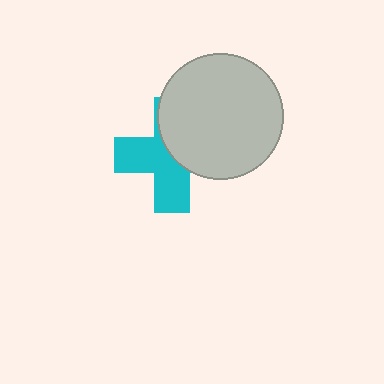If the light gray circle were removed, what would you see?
You would see the complete cyan cross.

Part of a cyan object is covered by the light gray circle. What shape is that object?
It is a cross.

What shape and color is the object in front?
The object in front is a light gray circle.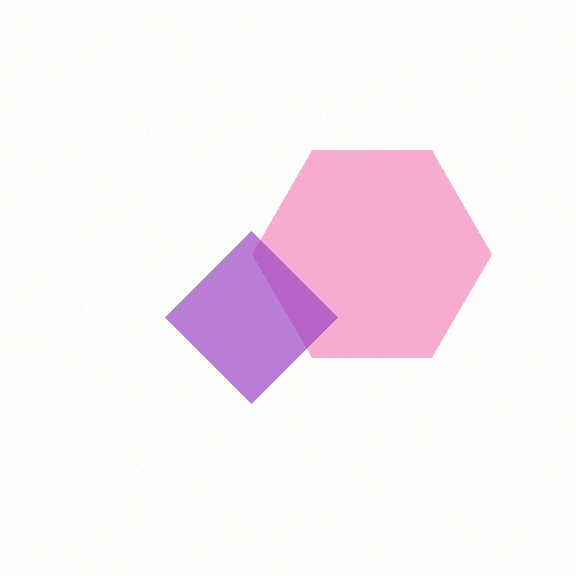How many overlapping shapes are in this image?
There are 2 overlapping shapes in the image.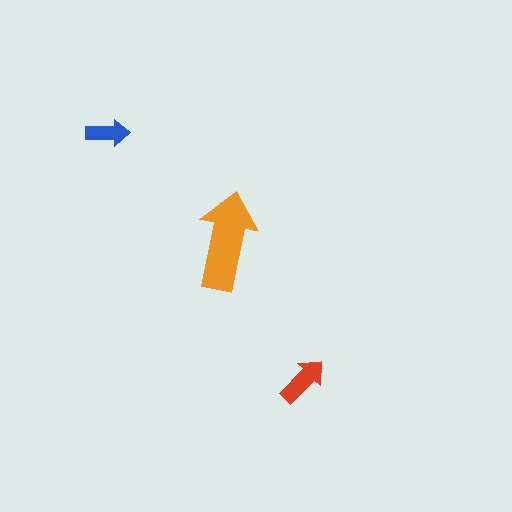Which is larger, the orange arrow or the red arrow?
The orange one.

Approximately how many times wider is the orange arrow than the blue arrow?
About 2 times wider.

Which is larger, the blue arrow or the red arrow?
The red one.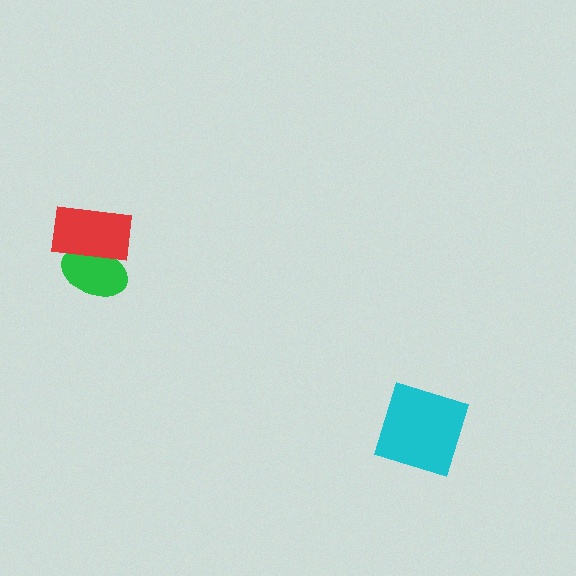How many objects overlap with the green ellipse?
1 object overlaps with the green ellipse.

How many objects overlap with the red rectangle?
1 object overlaps with the red rectangle.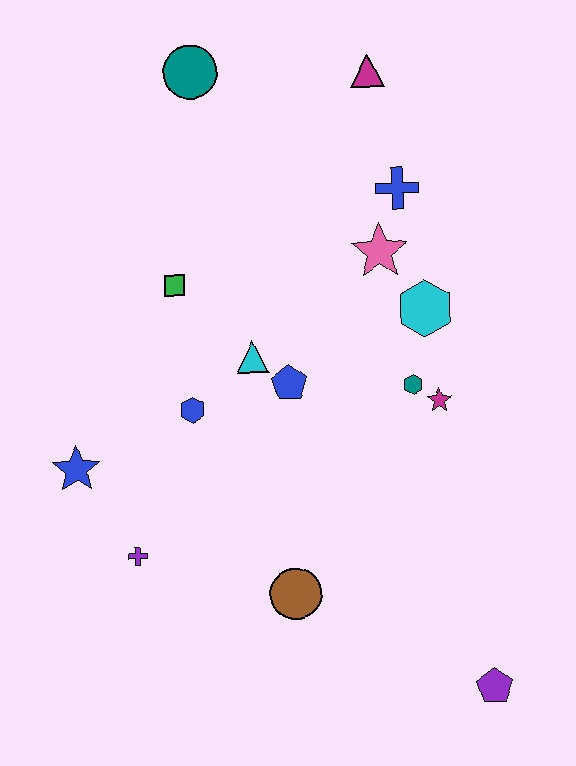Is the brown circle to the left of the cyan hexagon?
Yes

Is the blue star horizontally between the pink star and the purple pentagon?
No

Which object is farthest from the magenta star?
The teal circle is farthest from the magenta star.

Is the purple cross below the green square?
Yes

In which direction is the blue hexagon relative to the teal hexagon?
The blue hexagon is to the left of the teal hexagon.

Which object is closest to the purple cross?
The blue star is closest to the purple cross.